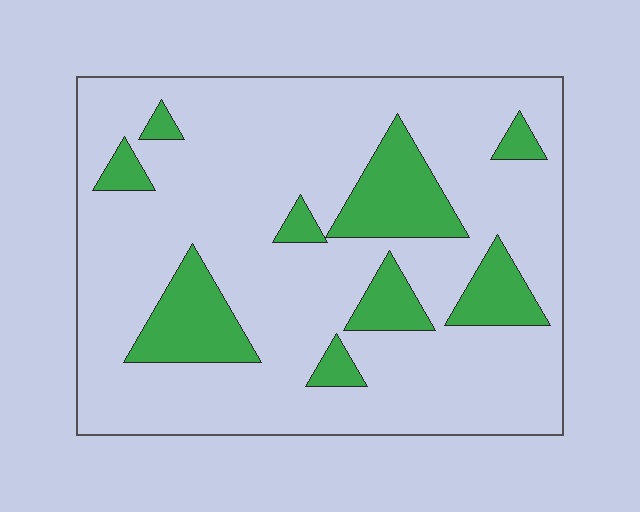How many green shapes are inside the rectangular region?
9.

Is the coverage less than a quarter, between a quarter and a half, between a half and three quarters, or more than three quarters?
Less than a quarter.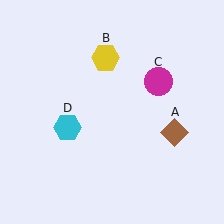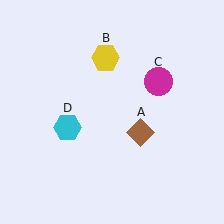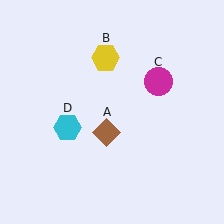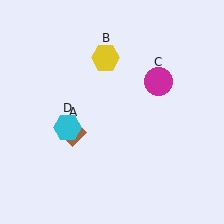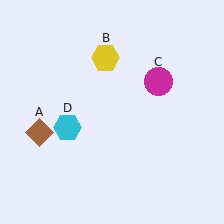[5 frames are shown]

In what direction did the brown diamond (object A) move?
The brown diamond (object A) moved left.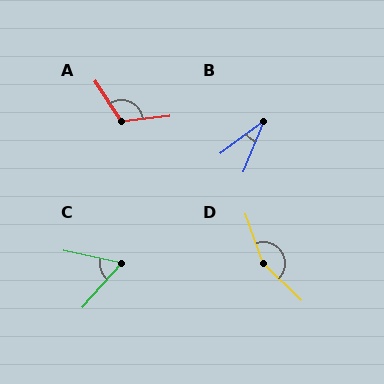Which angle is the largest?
D, at approximately 153 degrees.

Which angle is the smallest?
B, at approximately 31 degrees.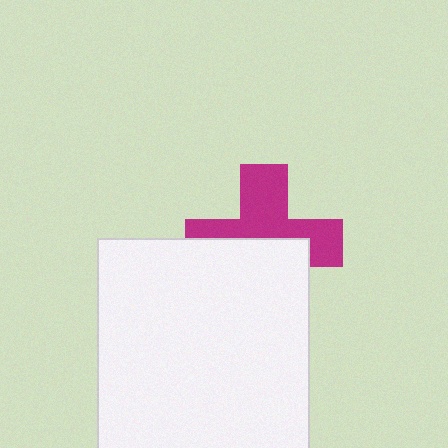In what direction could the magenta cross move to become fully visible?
The magenta cross could move up. That would shift it out from behind the white square entirely.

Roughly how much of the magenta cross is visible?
About half of it is visible (roughly 51%).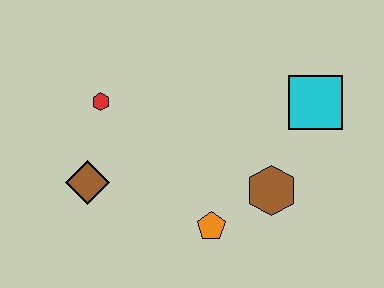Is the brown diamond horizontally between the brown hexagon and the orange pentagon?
No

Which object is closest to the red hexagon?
The brown diamond is closest to the red hexagon.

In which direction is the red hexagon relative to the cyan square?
The red hexagon is to the left of the cyan square.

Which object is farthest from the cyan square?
The brown diamond is farthest from the cyan square.